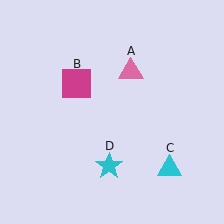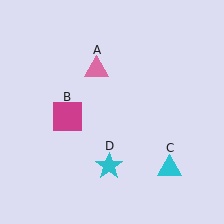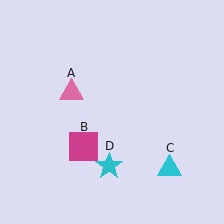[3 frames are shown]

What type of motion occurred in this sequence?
The pink triangle (object A), magenta square (object B) rotated counterclockwise around the center of the scene.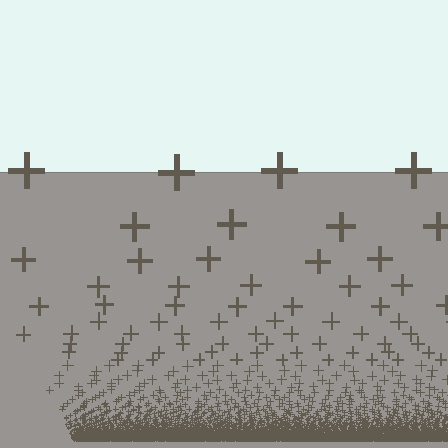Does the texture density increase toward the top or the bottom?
Density increases toward the bottom.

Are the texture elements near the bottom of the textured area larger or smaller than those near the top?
Smaller. The gradient is inverted — elements near the bottom are smaller and denser.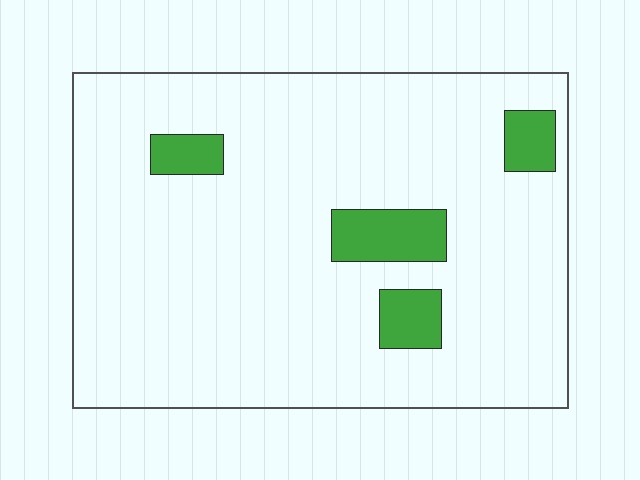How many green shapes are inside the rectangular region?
4.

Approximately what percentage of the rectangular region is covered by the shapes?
Approximately 10%.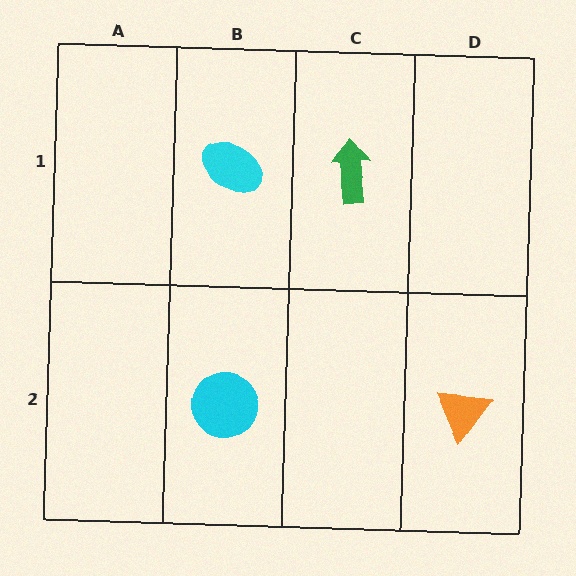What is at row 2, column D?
An orange triangle.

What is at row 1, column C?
A green arrow.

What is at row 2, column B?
A cyan circle.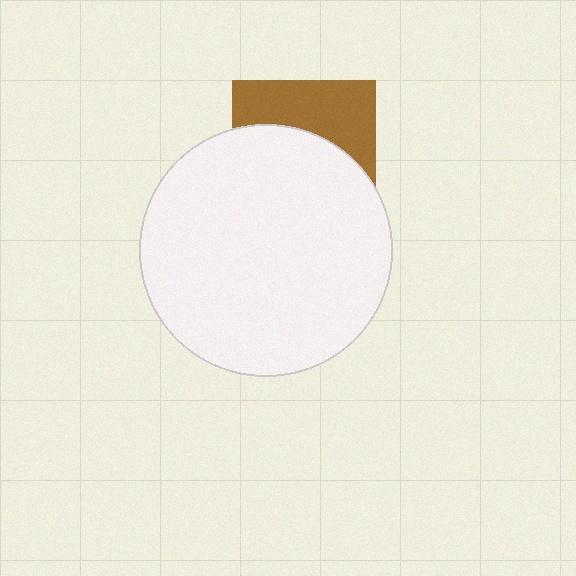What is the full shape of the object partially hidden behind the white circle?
The partially hidden object is a brown square.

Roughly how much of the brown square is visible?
A small part of it is visible (roughly 41%).